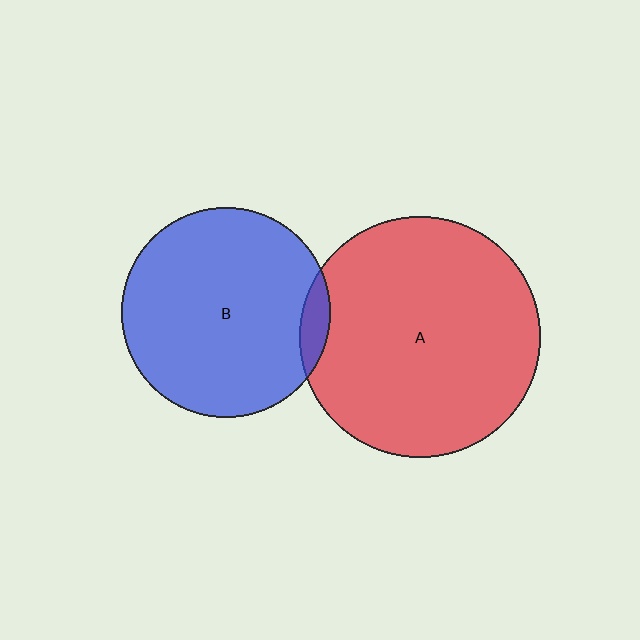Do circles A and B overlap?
Yes.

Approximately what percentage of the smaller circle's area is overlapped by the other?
Approximately 5%.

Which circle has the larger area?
Circle A (red).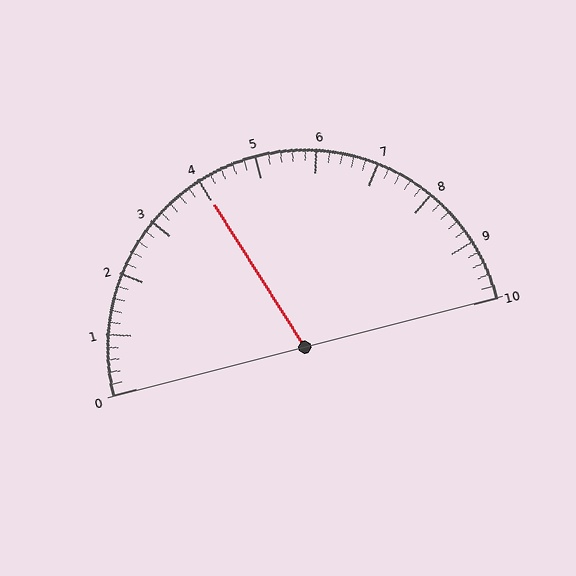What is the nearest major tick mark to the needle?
The nearest major tick mark is 4.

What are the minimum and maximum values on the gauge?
The gauge ranges from 0 to 10.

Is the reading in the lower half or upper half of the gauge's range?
The reading is in the lower half of the range (0 to 10).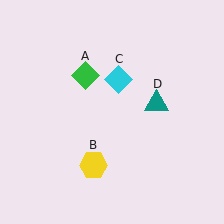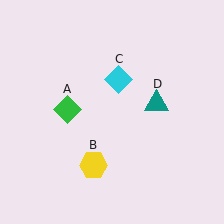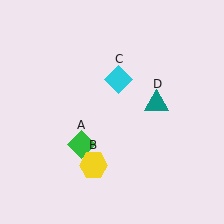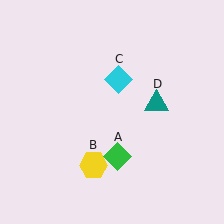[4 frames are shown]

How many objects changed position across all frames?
1 object changed position: green diamond (object A).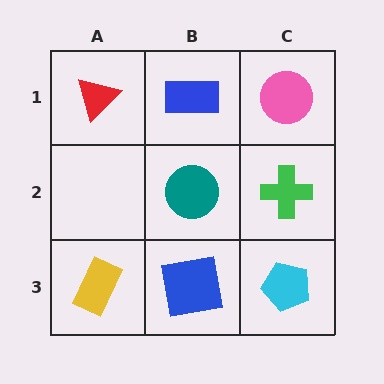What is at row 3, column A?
A yellow rectangle.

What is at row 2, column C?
A green cross.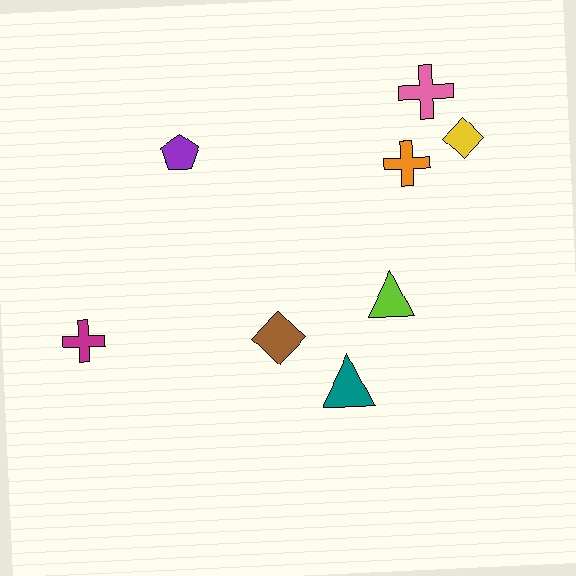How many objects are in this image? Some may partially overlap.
There are 8 objects.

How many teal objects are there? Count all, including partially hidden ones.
There is 1 teal object.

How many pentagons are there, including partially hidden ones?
There is 1 pentagon.